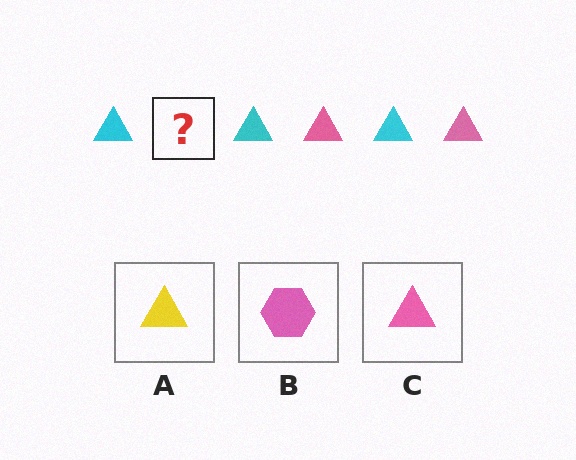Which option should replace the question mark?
Option C.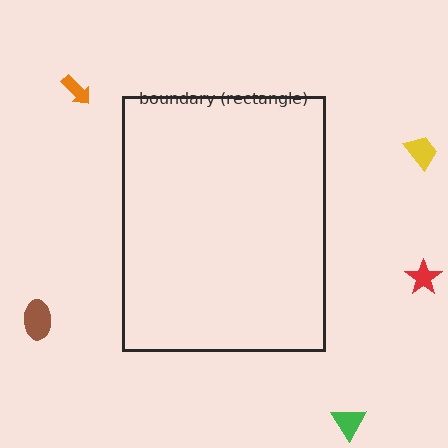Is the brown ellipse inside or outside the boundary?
Outside.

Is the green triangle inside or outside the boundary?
Outside.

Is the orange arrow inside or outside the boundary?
Outside.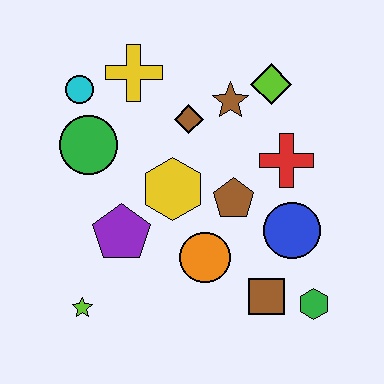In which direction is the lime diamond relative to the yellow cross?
The lime diamond is to the right of the yellow cross.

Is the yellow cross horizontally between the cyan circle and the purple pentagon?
No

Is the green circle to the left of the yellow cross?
Yes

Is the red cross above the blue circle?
Yes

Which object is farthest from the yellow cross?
The green hexagon is farthest from the yellow cross.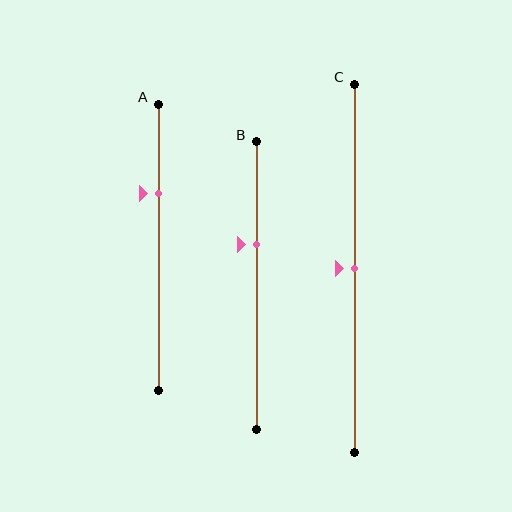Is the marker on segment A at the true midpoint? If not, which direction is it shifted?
No, the marker on segment A is shifted upward by about 19% of the segment length.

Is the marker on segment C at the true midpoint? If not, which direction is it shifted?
Yes, the marker on segment C is at the true midpoint.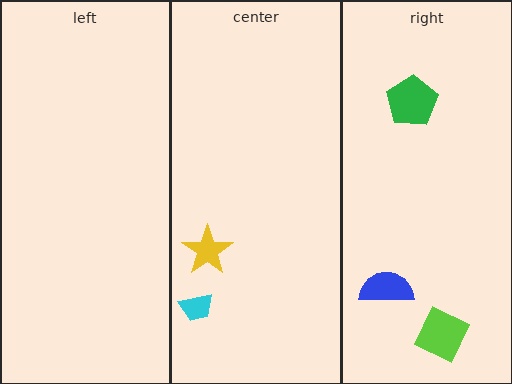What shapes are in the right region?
The green pentagon, the blue semicircle, the lime square.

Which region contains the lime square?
The right region.